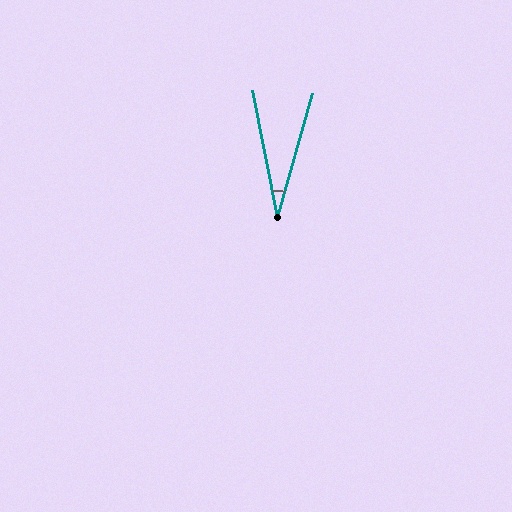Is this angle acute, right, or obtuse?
It is acute.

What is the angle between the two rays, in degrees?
Approximately 27 degrees.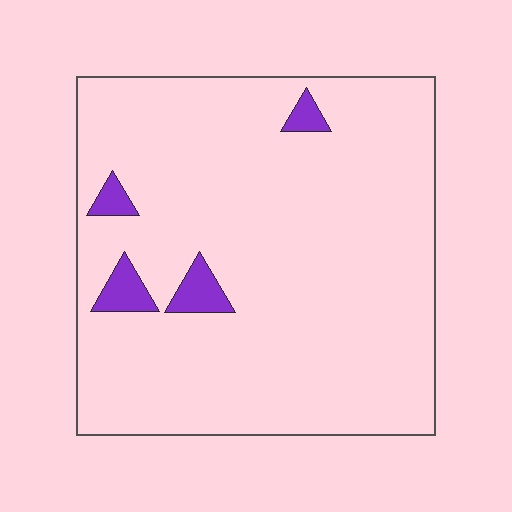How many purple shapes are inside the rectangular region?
4.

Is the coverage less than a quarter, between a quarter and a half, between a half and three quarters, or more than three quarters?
Less than a quarter.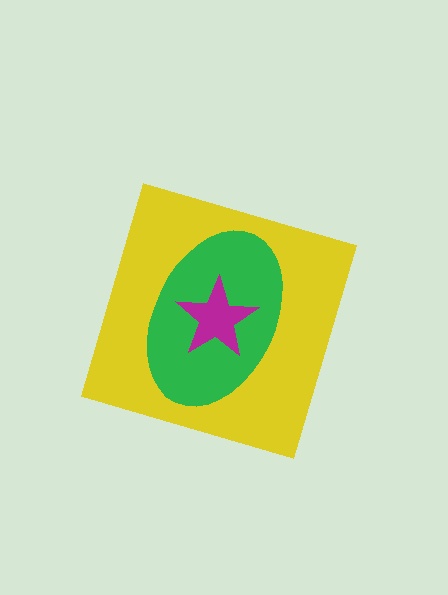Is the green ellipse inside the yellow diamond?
Yes.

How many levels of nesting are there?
3.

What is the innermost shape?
The magenta star.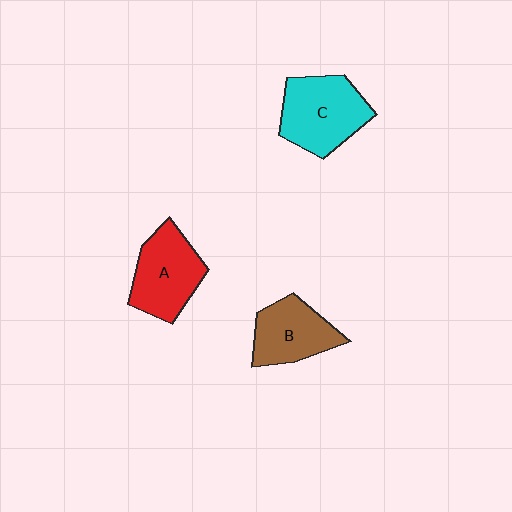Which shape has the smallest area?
Shape B (brown).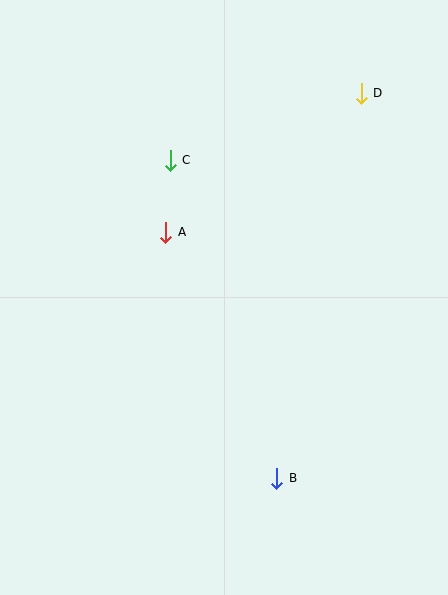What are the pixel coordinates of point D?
Point D is at (361, 93).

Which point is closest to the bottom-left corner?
Point B is closest to the bottom-left corner.